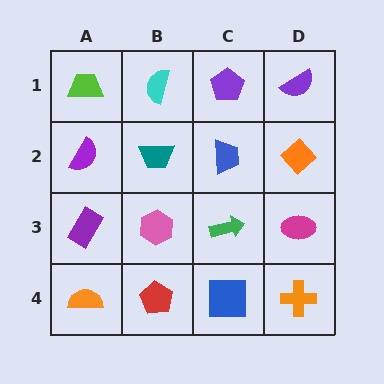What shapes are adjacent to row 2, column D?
A purple semicircle (row 1, column D), a magenta ellipse (row 3, column D), a blue trapezoid (row 2, column C).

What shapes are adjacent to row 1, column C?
A blue trapezoid (row 2, column C), a cyan semicircle (row 1, column B), a purple semicircle (row 1, column D).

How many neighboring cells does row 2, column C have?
4.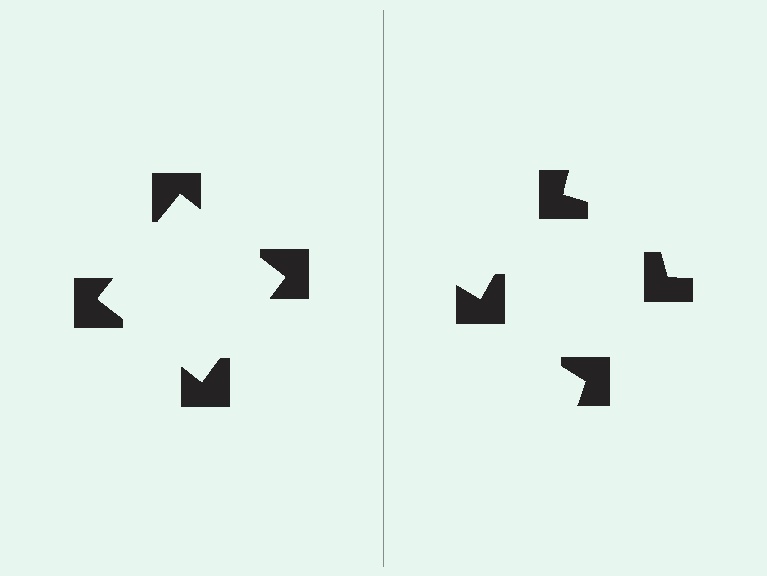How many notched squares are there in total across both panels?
8 — 4 on each side.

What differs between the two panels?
The notched squares are positioned identically on both sides; only the wedge orientations differ. On the left they align to a square; on the right they are misaligned.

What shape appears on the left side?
An illusory square.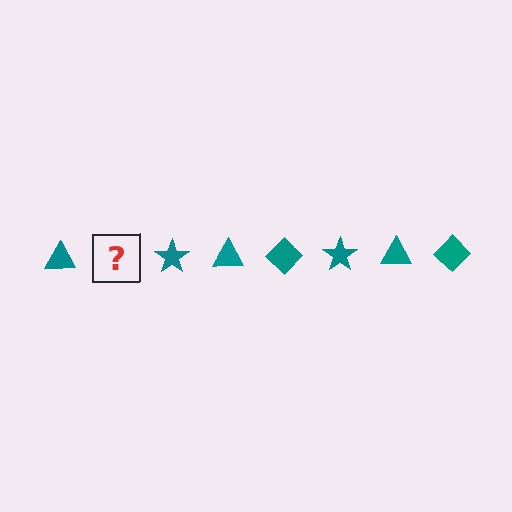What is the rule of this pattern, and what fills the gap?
The rule is that the pattern cycles through triangle, diamond, star shapes in teal. The gap should be filled with a teal diamond.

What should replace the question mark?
The question mark should be replaced with a teal diamond.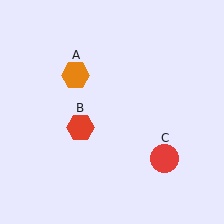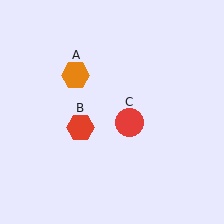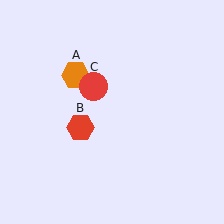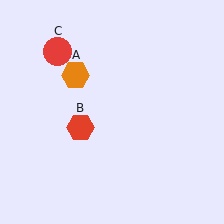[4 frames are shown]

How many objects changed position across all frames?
1 object changed position: red circle (object C).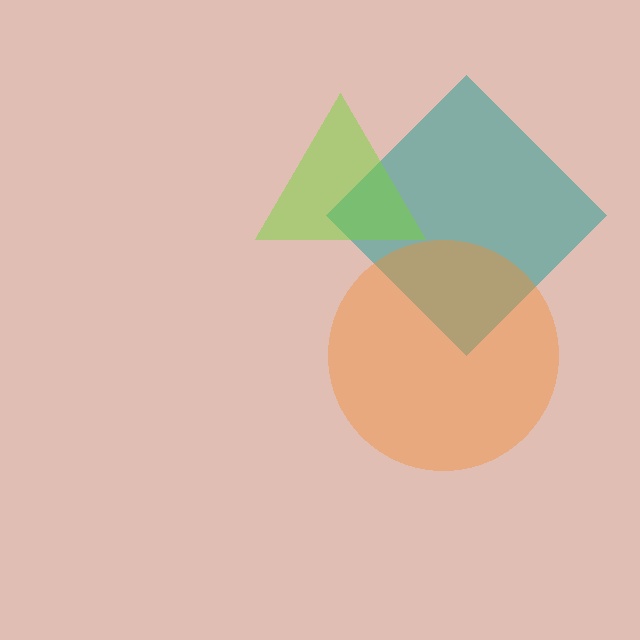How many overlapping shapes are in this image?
There are 3 overlapping shapes in the image.